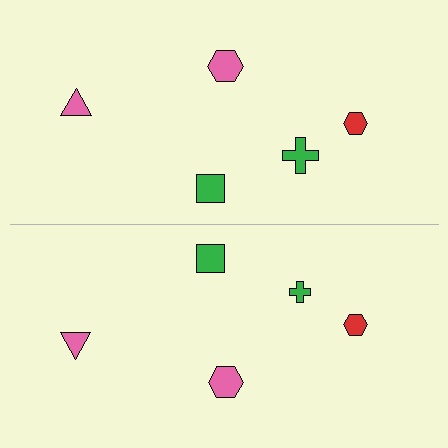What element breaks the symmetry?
The green cross on the bottom side has a different size than its mirror counterpart.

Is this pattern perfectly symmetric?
No, the pattern is not perfectly symmetric. The green cross on the bottom side has a different size than its mirror counterpart.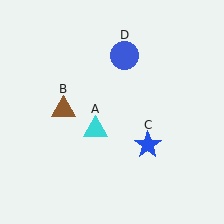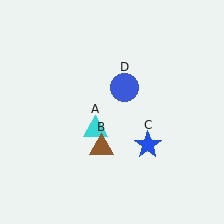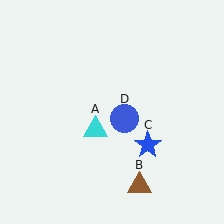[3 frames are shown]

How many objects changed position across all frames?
2 objects changed position: brown triangle (object B), blue circle (object D).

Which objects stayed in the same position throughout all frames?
Cyan triangle (object A) and blue star (object C) remained stationary.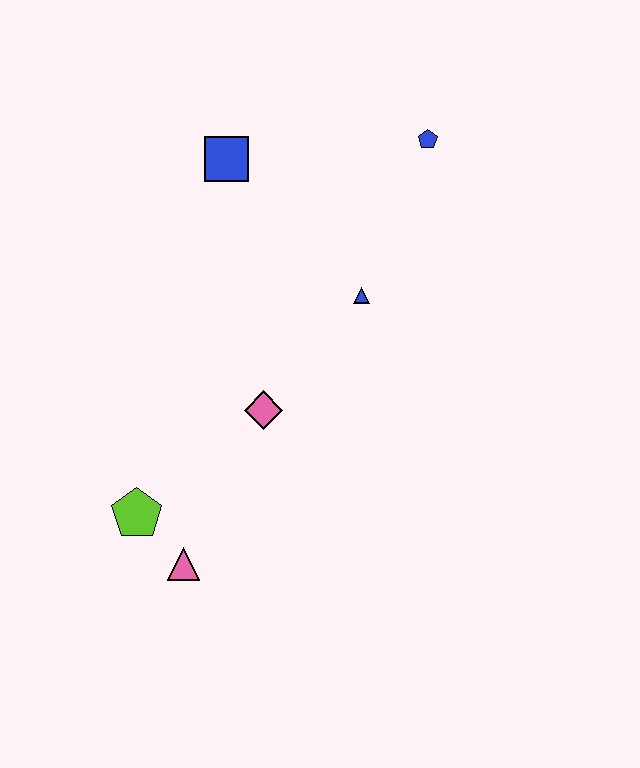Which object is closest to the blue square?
The blue triangle is closest to the blue square.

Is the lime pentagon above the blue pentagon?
No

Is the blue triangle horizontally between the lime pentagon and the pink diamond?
No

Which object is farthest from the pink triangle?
The blue pentagon is farthest from the pink triangle.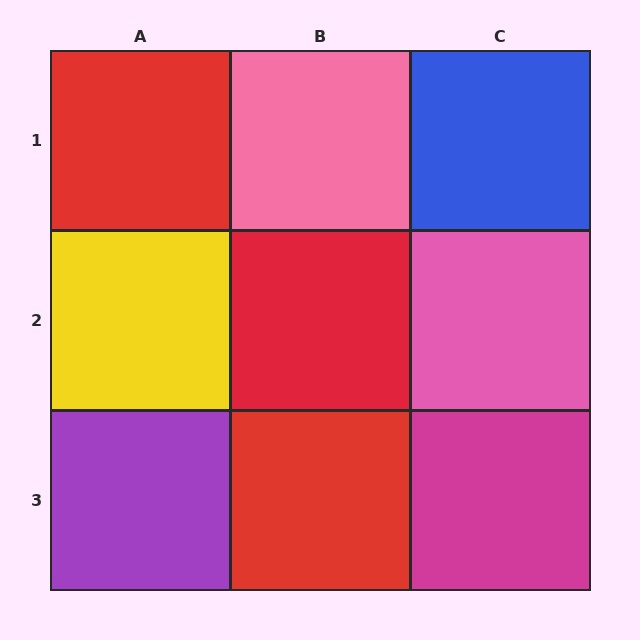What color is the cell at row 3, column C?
Magenta.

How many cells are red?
3 cells are red.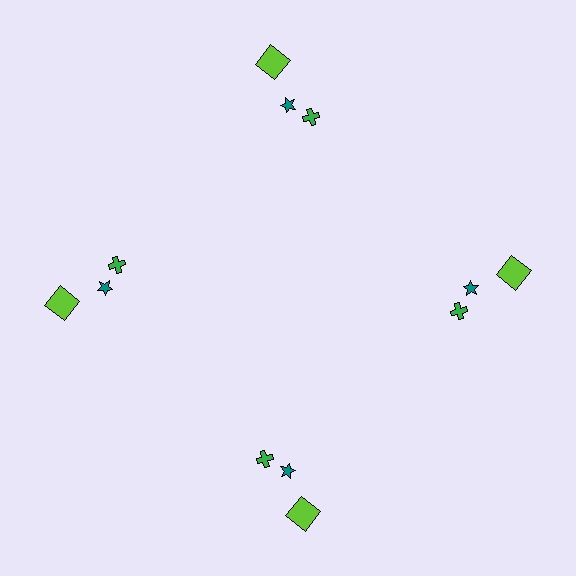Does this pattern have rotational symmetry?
Yes, this pattern has 4-fold rotational symmetry. It looks the same after rotating 90 degrees around the center.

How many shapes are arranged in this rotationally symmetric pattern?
There are 12 shapes, arranged in 4 groups of 3.